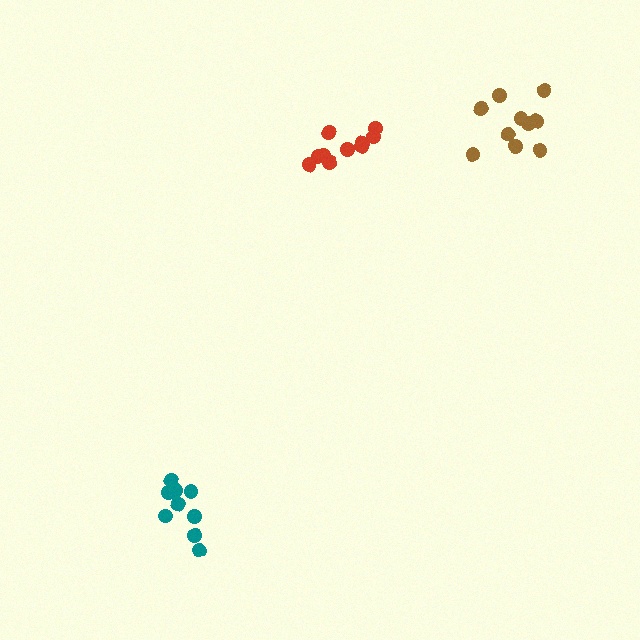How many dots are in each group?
Group 1: 10 dots, Group 2: 9 dots, Group 3: 10 dots (29 total).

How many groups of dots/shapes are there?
There are 3 groups.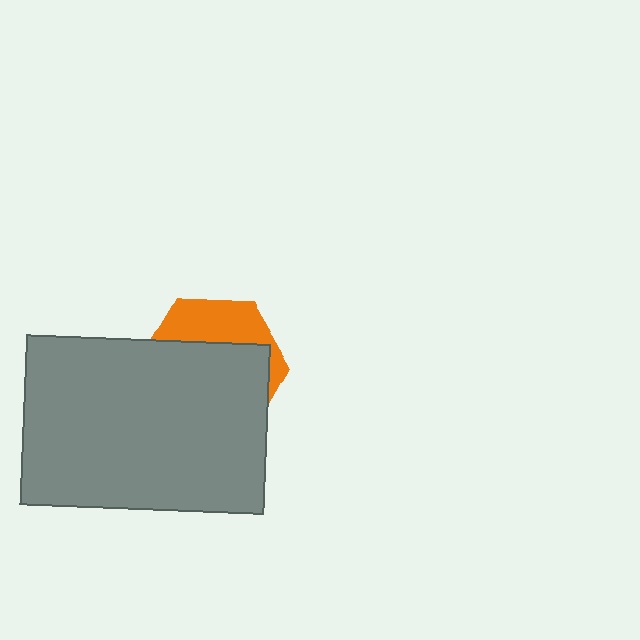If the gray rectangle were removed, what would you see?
You would see the complete orange hexagon.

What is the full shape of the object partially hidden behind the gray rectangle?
The partially hidden object is an orange hexagon.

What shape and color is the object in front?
The object in front is a gray rectangle.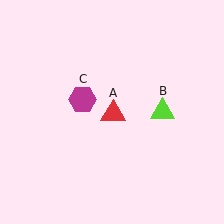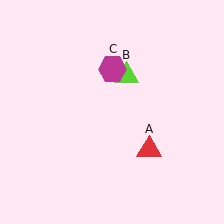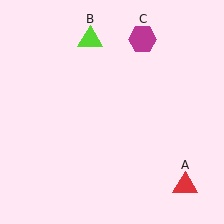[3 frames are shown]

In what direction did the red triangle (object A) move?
The red triangle (object A) moved down and to the right.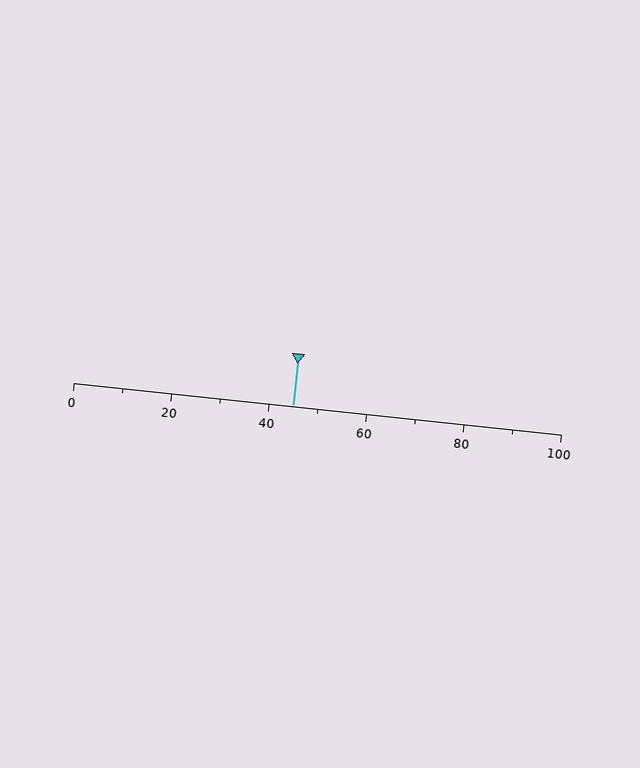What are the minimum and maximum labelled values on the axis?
The axis runs from 0 to 100.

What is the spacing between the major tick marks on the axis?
The major ticks are spaced 20 apart.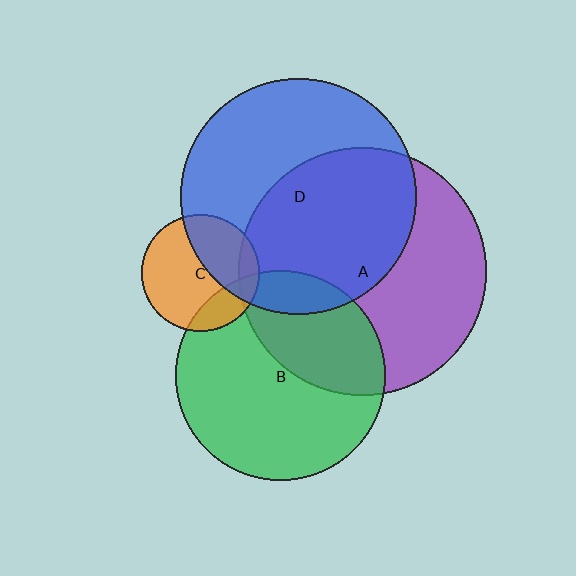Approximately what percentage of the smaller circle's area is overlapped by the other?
Approximately 20%.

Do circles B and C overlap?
Yes.